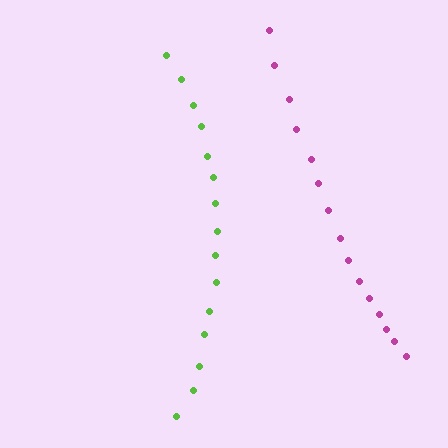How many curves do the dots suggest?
There are 2 distinct paths.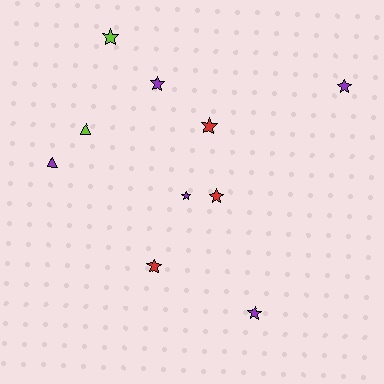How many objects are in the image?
There are 10 objects.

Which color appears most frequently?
Purple, with 5 objects.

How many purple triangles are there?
There is 1 purple triangle.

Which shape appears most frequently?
Star, with 8 objects.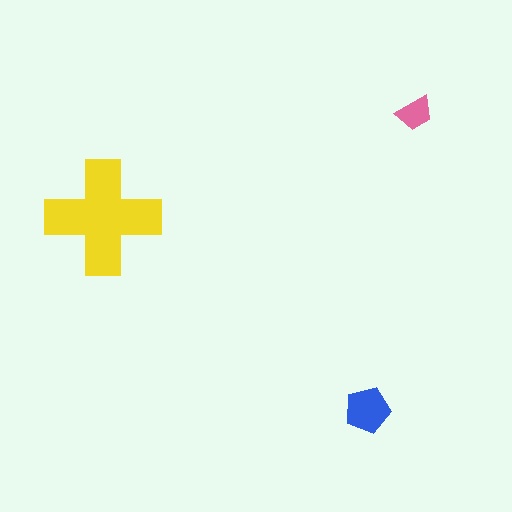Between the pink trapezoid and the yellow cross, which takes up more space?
The yellow cross.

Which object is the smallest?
The pink trapezoid.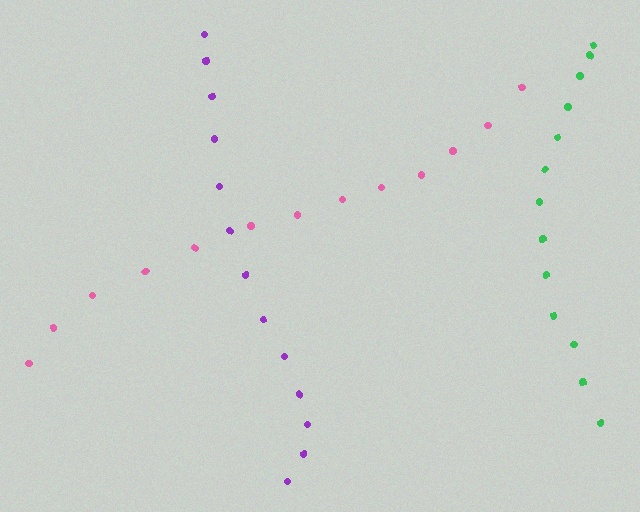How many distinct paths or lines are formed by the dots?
There are 3 distinct paths.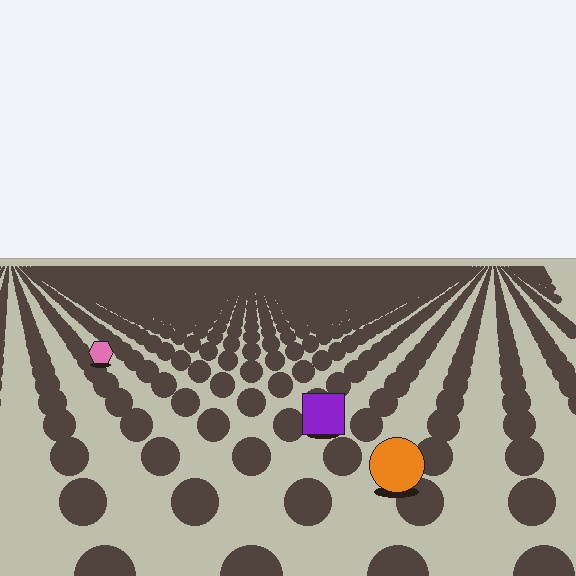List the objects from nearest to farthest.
From nearest to farthest: the orange circle, the purple square, the pink hexagon.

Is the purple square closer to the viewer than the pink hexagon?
Yes. The purple square is closer — you can tell from the texture gradient: the ground texture is coarser near it.